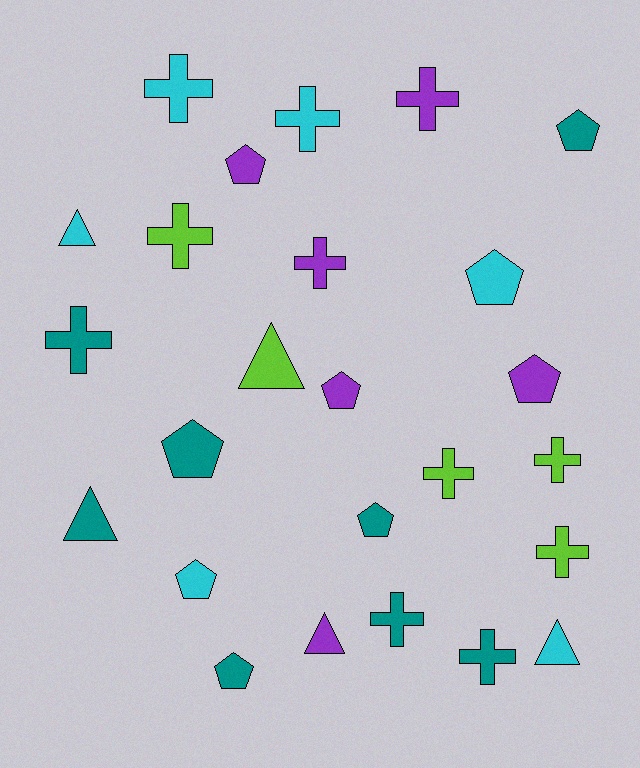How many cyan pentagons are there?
There are 2 cyan pentagons.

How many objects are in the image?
There are 25 objects.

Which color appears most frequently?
Teal, with 8 objects.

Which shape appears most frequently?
Cross, with 11 objects.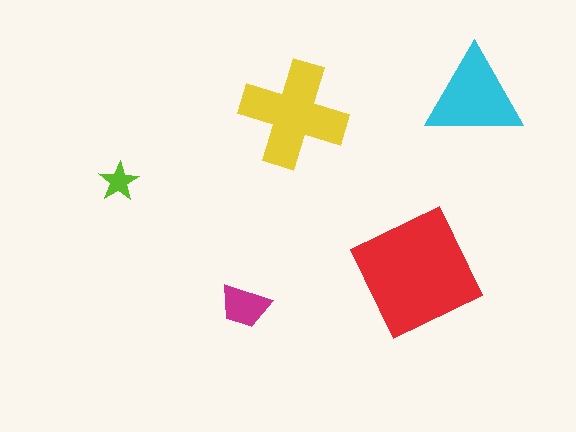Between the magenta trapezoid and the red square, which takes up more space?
The red square.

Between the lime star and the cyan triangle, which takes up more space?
The cyan triangle.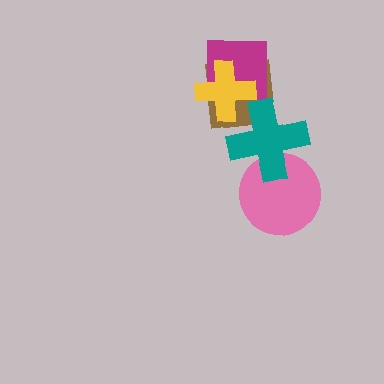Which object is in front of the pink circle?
The teal cross is in front of the pink circle.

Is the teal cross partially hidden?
No, no other shape covers it.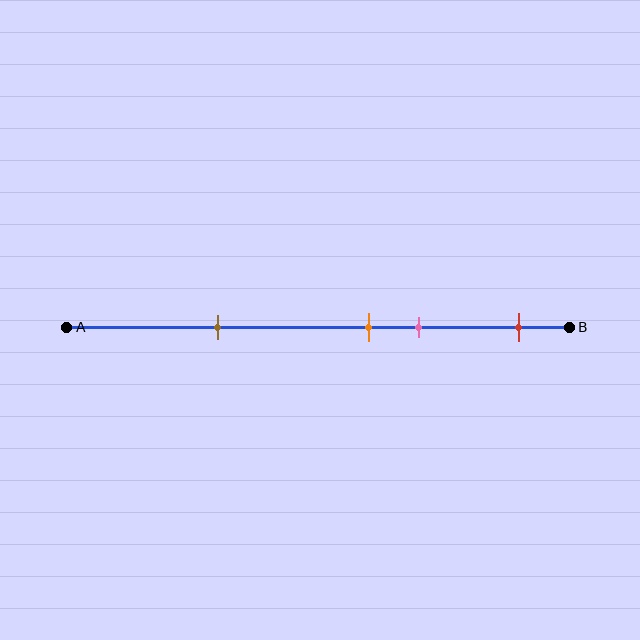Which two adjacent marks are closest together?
The orange and pink marks are the closest adjacent pair.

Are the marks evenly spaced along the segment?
No, the marks are not evenly spaced.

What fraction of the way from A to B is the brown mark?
The brown mark is approximately 30% (0.3) of the way from A to B.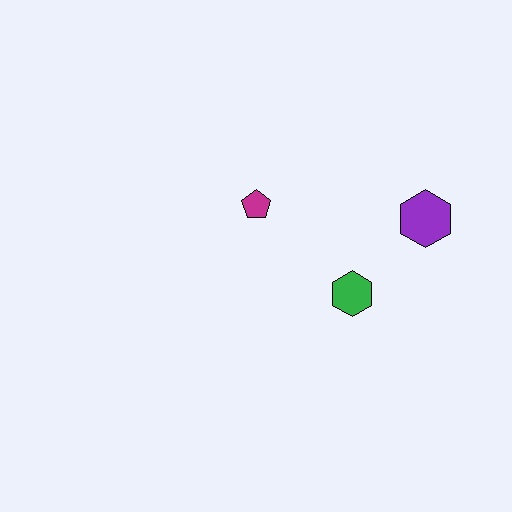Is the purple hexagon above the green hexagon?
Yes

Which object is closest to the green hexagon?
The purple hexagon is closest to the green hexagon.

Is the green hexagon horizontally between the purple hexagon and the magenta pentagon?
Yes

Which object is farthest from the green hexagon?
The magenta pentagon is farthest from the green hexagon.